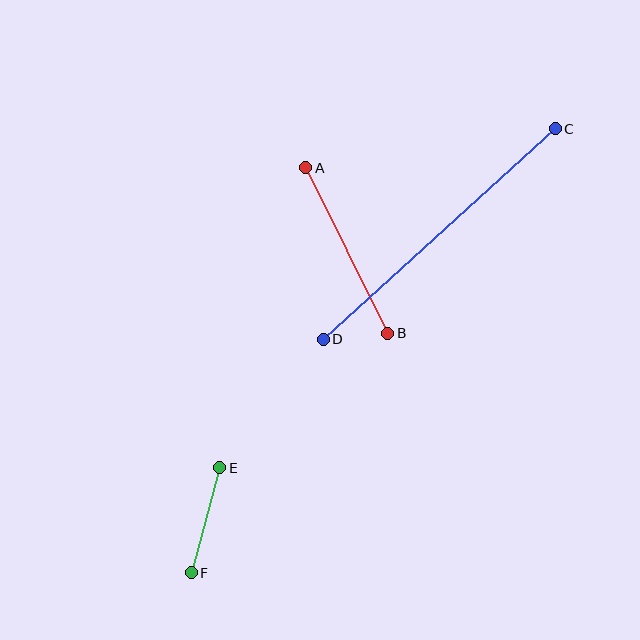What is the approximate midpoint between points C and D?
The midpoint is at approximately (439, 234) pixels.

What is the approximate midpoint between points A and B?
The midpoint is at approximately (347, 250) pixels.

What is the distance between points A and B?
The distance is approximately 184 pixels.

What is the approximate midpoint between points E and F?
The midpoint is at approximately (206, 520) pixels.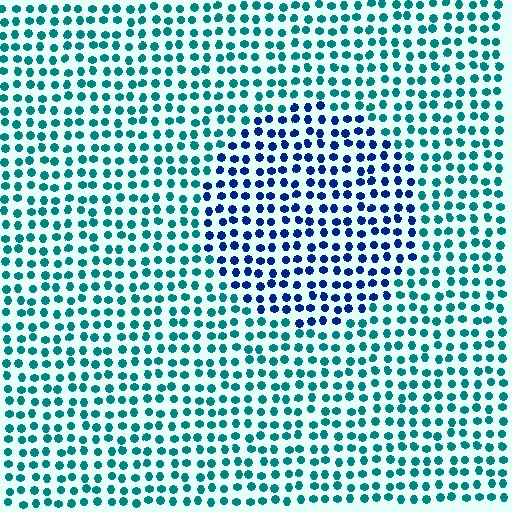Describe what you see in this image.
The image is filled with small teal elements in a uniform arrangement. A circle-shaped region is visible where the elements are tinted to a slightly different hue, forming a subtle color boundary.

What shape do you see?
I see a circle.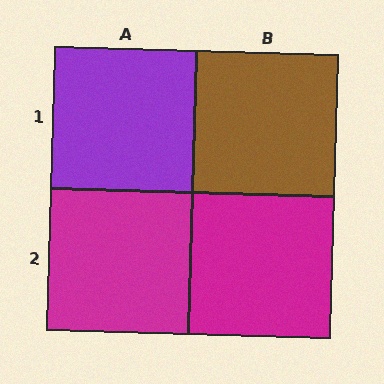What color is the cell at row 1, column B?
Brown.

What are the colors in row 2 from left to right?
Magenta, magenta.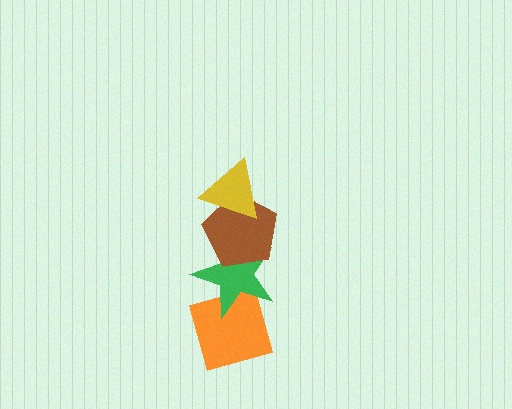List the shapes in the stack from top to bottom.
From top to bottom: the yellow triangle, the brown pentagon, the green star, the orange diamond.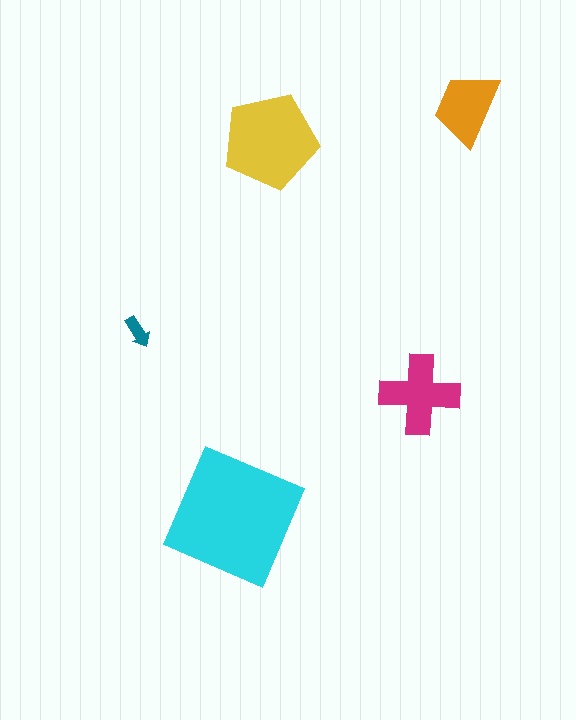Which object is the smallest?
The teal arrow.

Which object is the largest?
The cyan square.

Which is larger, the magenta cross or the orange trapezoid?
The magenta cross.